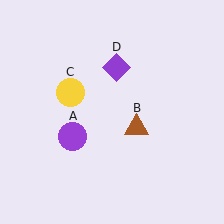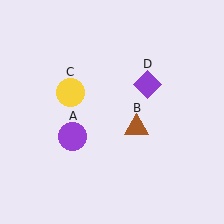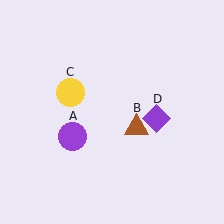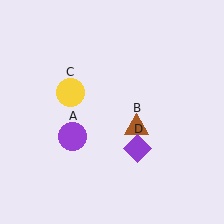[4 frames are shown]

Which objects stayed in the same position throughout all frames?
Purple circle (object A) and brown triangle (object B) and yellow circle (object C) remained stationary.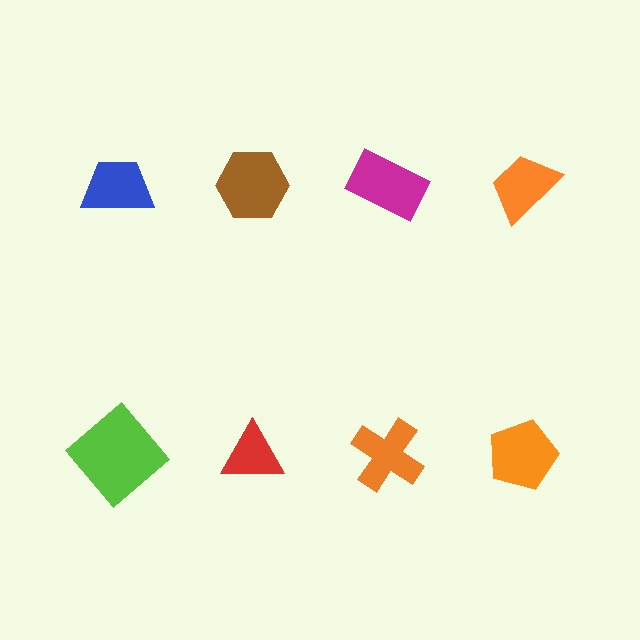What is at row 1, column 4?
An orange trapezoid.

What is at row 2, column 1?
A lime diamond.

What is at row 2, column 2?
A red triangle.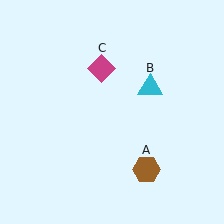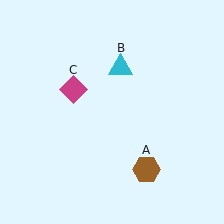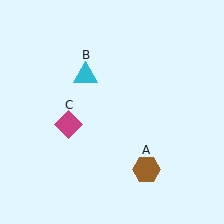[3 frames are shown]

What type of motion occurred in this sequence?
The cyan triangle (object B), magenta diamond (object C) rotated counterclockwise around the center of the scene.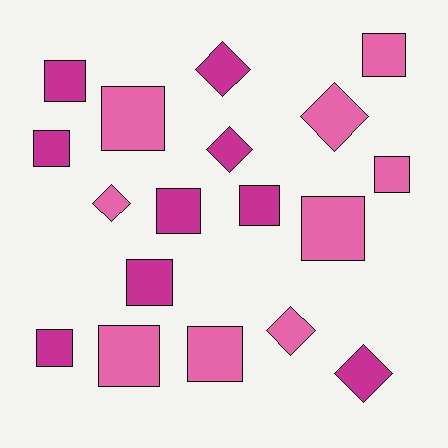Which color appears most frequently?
Magenta, with 9 objects.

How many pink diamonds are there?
There are 3 pink diamonds.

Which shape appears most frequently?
Square, with 12 objects.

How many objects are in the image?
There are 18 objects.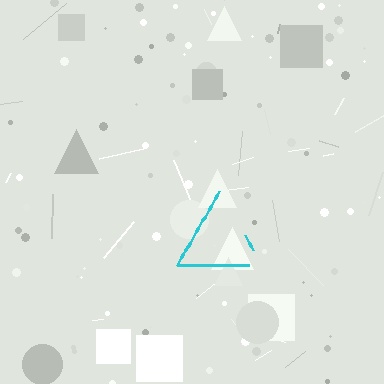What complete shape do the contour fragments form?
The contour fragments form a triangle.